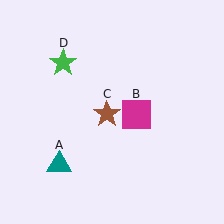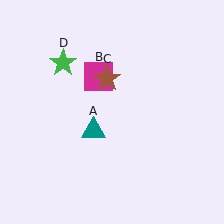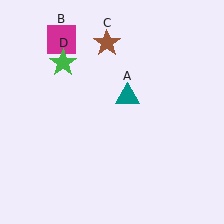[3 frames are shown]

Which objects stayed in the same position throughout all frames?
Green star (object D) remained stationary.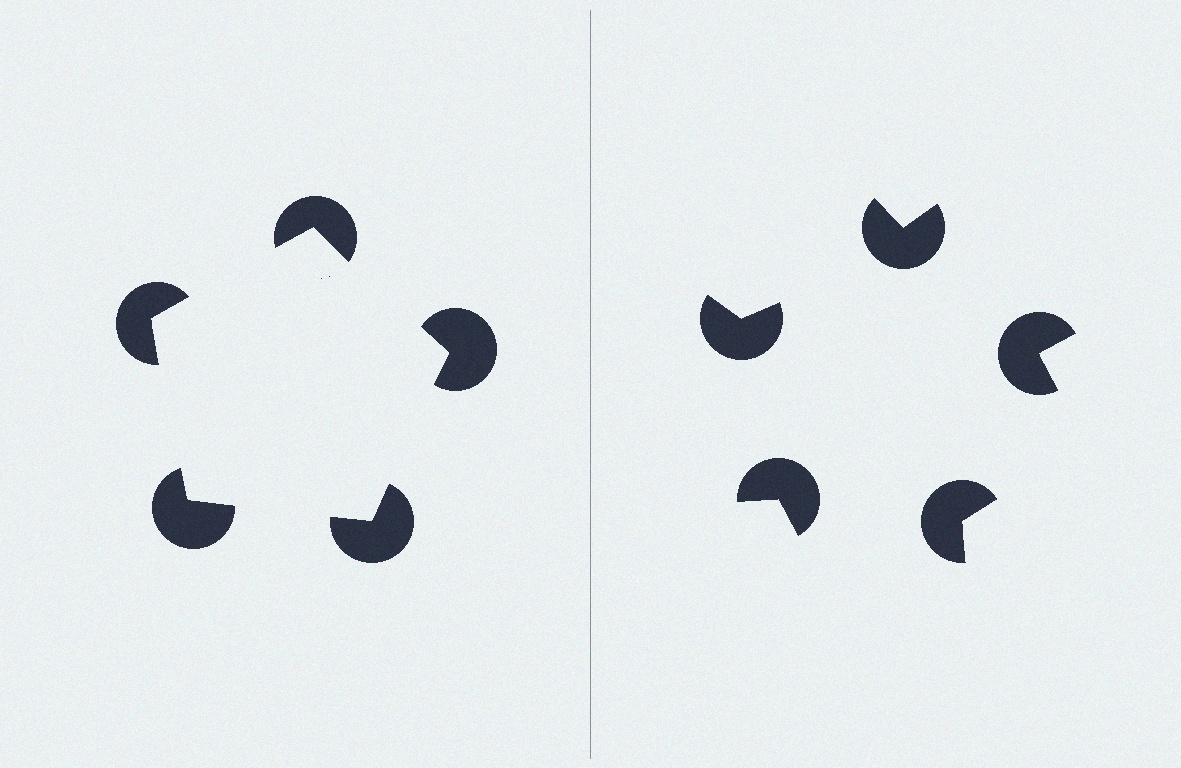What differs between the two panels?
The pac-man discs are positioned identically on both sides; only the wedge orientations differ. On the left they align to a pentagon; on the right they are misaligned.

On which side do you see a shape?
An illusory pentagon appears on the left side. On the right side the wedge cuts are rotated, so no coherent shape forms.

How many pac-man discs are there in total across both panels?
10 — 5 on each side.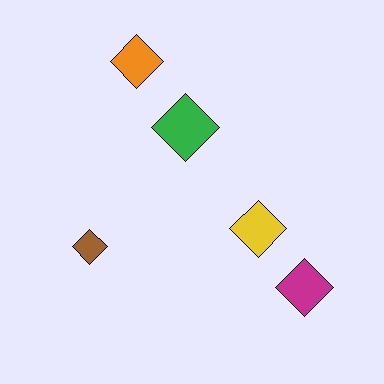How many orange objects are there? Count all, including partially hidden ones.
There is 1 orange object.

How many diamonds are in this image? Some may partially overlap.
There are 5 diamonds.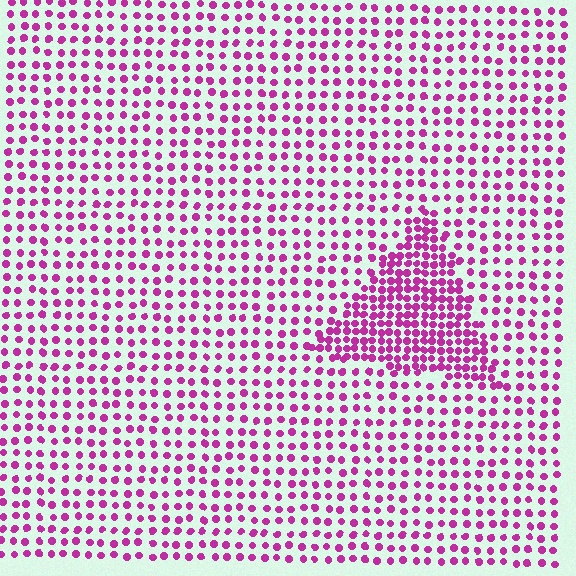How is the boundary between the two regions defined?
The boundary is defined by a change in element density (approximately 2.1x ratio). All elements are the same color, size, and shape.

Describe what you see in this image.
The image contains small magenta elements arranged at two different densities. A triangle-shaped region is visible where the elements are more densely packed than the surrounding area.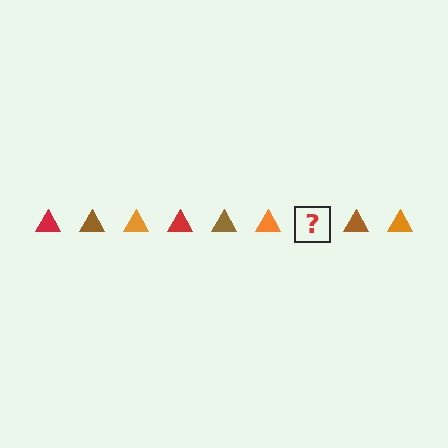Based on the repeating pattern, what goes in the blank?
The blank should be a red triangle.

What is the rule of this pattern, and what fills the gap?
The rule is that the pattern cycles through red, brown, orange triangles. The gap should be filled with a red triangle.